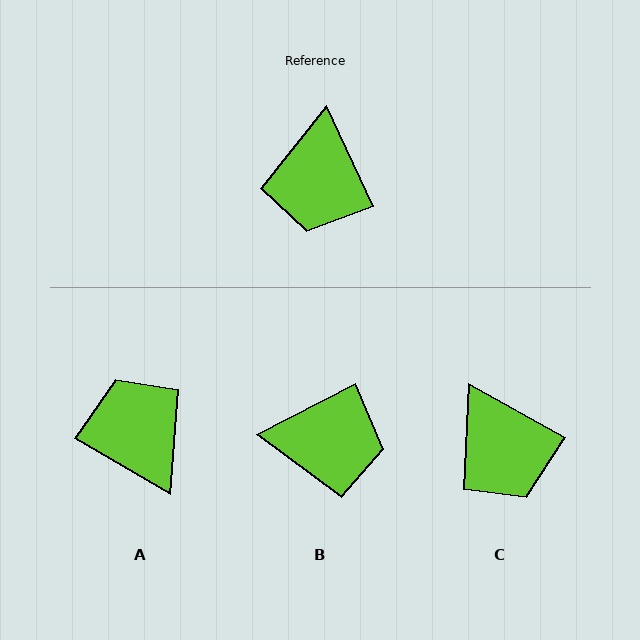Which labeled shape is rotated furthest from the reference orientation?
A, about 145 degrees away.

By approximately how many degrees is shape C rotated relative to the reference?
Approximately 36 degrees counter-clockwise.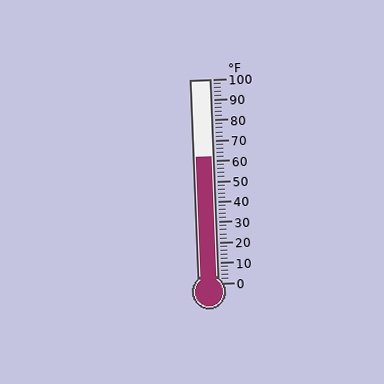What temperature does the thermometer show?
The thermometer shows approximately 62°F.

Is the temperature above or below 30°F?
The temperature is above 30°F.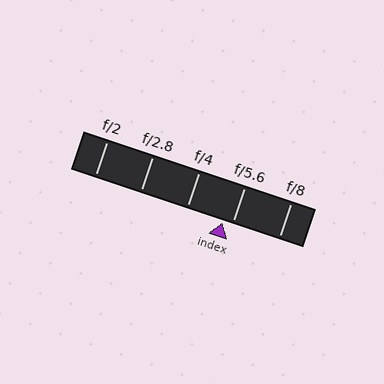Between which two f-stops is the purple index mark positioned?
The index mark is between f/4 and f/5.6.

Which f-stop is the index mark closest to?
The index mark is closest to f/5.6.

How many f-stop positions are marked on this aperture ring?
There are 5 f-stop positions marked.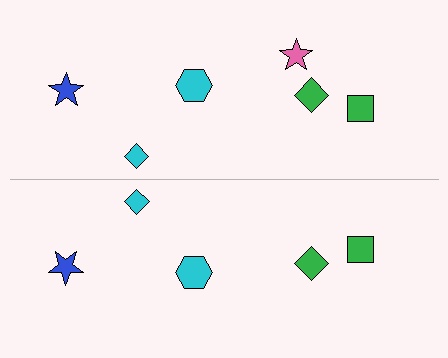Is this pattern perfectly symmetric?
No, the pattern is not perfectly symmetric. A pink star is missing from the bottom side.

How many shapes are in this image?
There are 11 shapes in this image.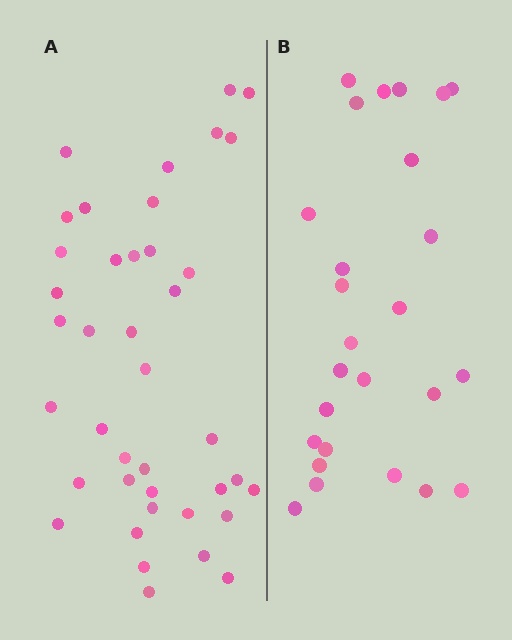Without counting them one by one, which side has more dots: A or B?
Region A (the left region) has more dots.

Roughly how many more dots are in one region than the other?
Region A has approximately 15 more dots than region B.